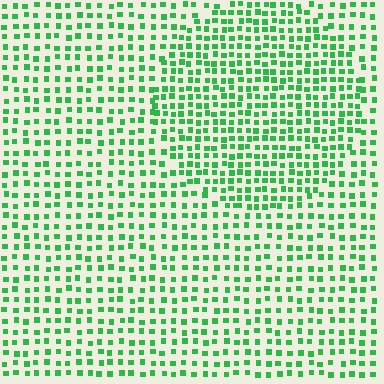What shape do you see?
I see a circle.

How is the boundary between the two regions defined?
The boundary is defined by a change in element density (approximately 1.6x ratio). All elements are the same color, size, and shape.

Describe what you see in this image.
The image contains small green elements arranged at two different densities. A circle-shaped region is visible where the elements are more densely packed than the surrounding area.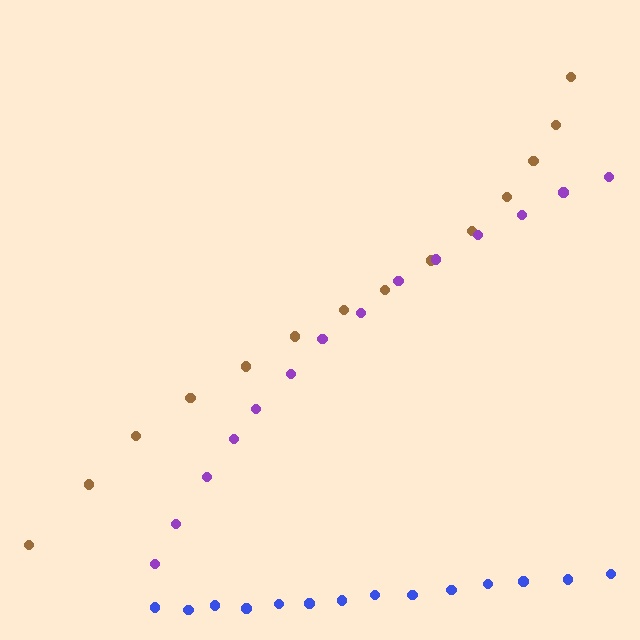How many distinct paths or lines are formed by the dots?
There are 3 distinct paths.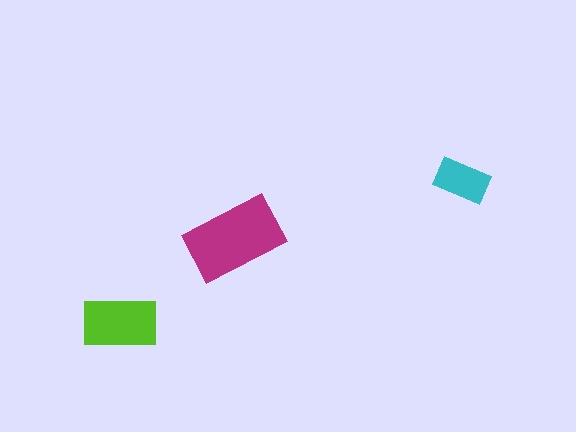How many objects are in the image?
There are 3 objects in the image.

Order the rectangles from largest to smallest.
the magenta one, the lime one, the cyan one.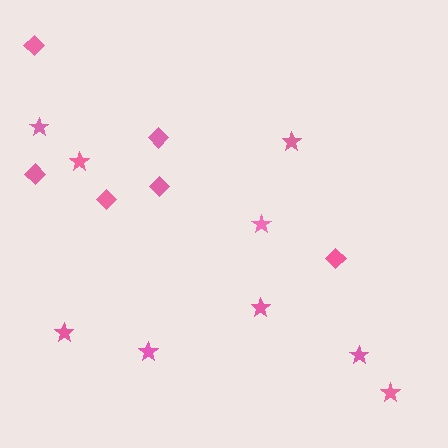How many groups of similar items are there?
There are 2 groups: one group of stars (9) and one group of diamonds (6).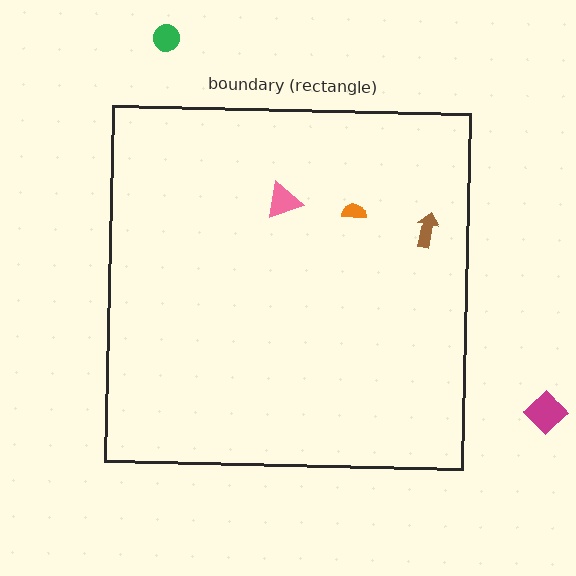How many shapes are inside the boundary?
3 inside, 2 outside.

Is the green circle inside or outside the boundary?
Outside.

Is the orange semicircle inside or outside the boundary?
Inside.